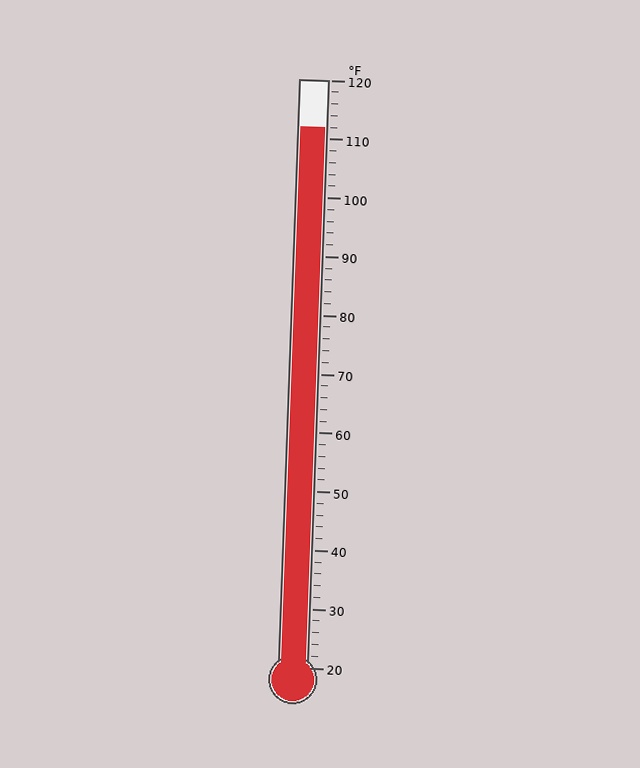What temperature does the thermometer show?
The thermometer shows approximately 112°F.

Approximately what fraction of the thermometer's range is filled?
The thermometer is filled to approximately 90% of its range.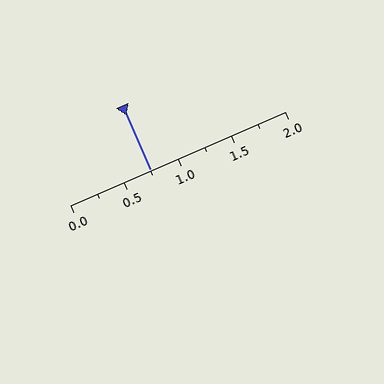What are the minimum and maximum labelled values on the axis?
The axis runs from 0.0 to 2.0.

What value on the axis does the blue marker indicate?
The marker indicates approximately 0.75.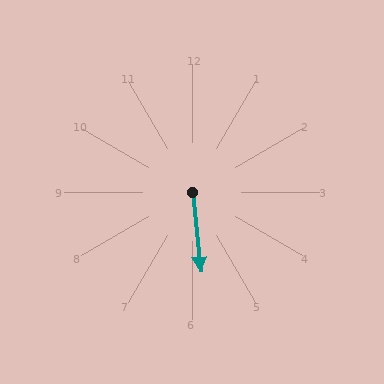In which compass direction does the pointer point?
South.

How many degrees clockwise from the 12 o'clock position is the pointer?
Approximately 174 degrees.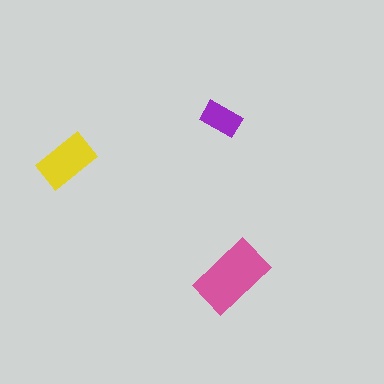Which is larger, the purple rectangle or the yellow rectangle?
The yellow one.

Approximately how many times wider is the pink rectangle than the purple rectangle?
About 2 times wider.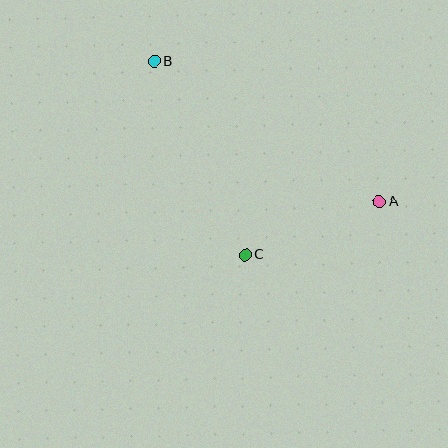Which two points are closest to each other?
Points A and C are closest to each other.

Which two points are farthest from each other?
Points A and B are farthest from each other.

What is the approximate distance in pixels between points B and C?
The distance between B and C is approximately 213 pixels.